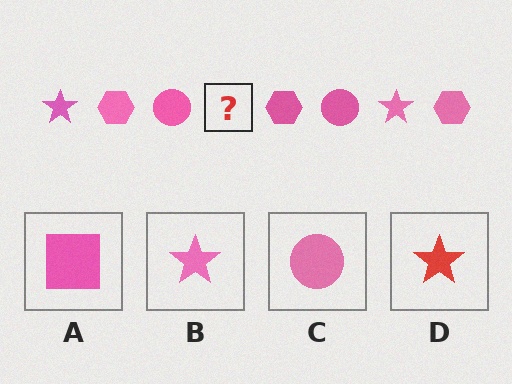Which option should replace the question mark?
Option B.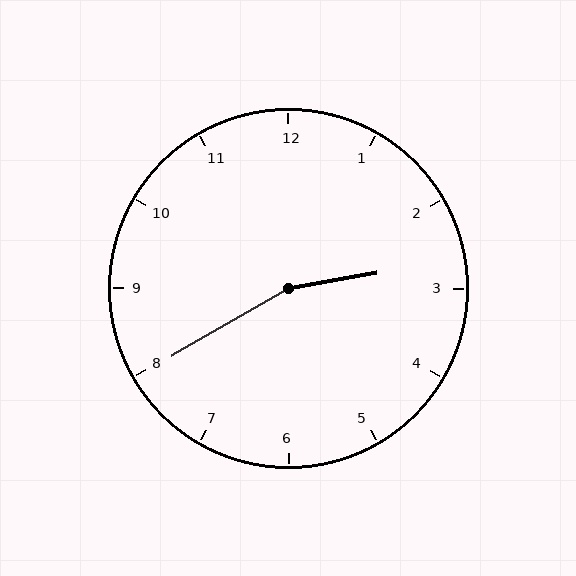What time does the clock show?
2:40.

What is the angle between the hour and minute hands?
Approximately 160 degrees.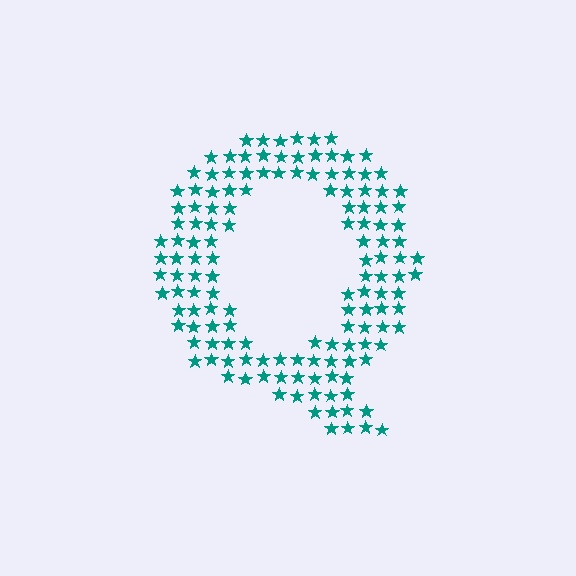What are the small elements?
The small elements are stars.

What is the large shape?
The large shape is the letter Q.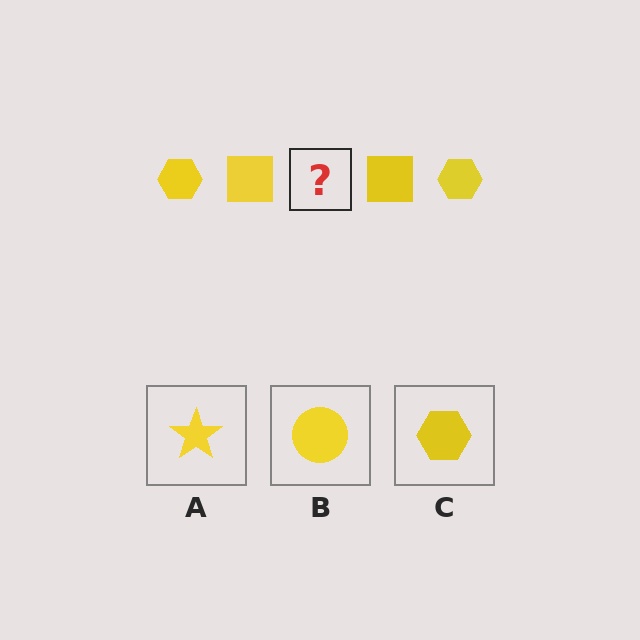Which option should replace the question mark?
Option C.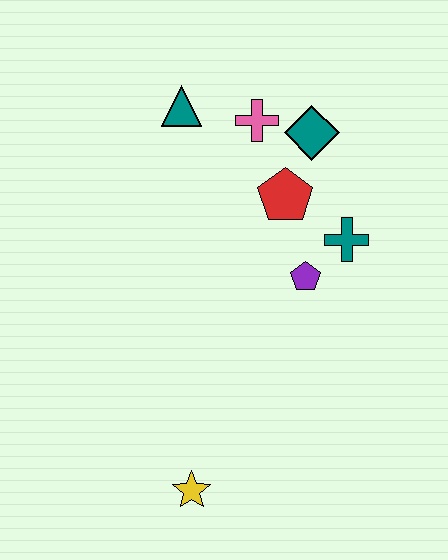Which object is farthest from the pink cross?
The yellow star is farthest from the pink cross.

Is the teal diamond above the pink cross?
No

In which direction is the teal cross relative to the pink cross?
The teal cross is below the pink cross.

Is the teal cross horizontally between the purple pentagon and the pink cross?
No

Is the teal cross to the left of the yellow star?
No